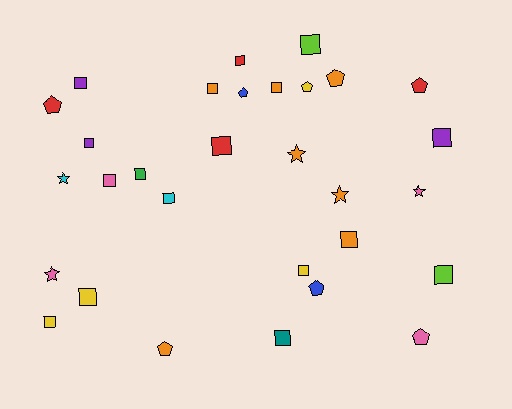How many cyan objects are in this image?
There are 2 cyan objects.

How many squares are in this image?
There are 17 squares.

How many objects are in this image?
There are 30 objects.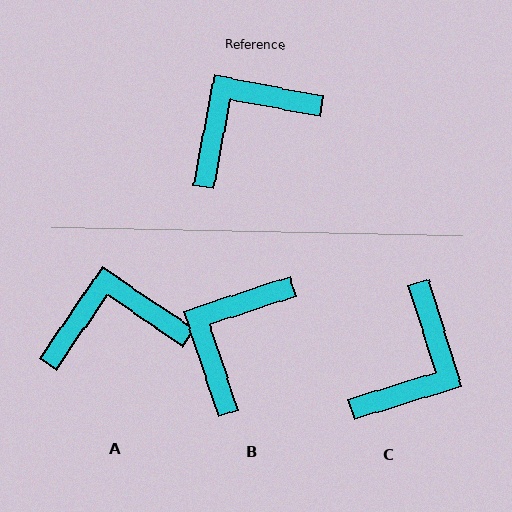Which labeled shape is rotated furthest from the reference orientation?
C, about 152 degrees away.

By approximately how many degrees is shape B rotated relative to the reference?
Approximately 29 degrees counter-clockwise.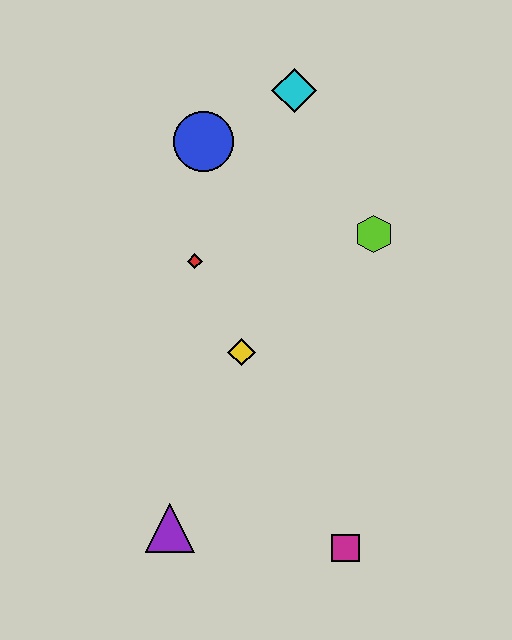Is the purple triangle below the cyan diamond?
Yes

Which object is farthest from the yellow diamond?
The cyan diamond is farthest from the yellow diamond.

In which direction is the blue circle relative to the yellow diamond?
The blue circle is above the yellow diamond.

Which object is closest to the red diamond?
The yellow diamond is closest to the red diamond.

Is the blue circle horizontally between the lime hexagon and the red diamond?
Yes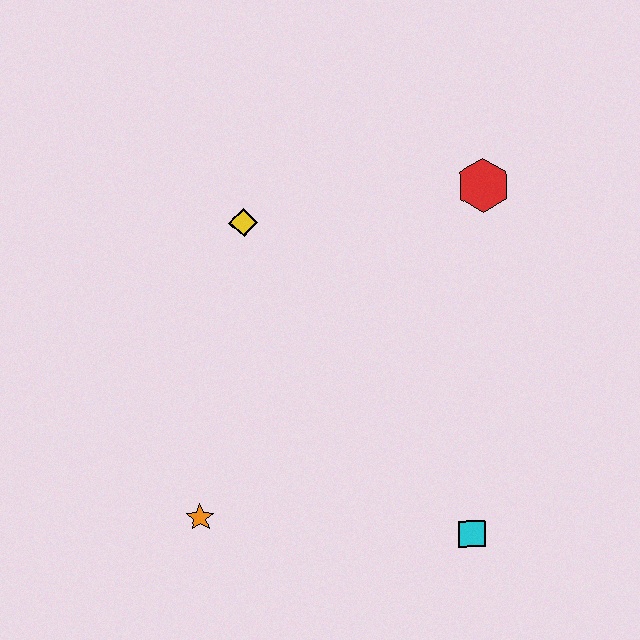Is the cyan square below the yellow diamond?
Yes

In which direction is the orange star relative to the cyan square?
The orange star is to the left of the cyan square.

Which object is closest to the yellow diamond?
The red hexagon is closest to the yellow diamond.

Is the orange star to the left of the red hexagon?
Yes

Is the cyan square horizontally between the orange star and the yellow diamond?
No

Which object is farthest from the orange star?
The red hexagon is farthest from the orange star.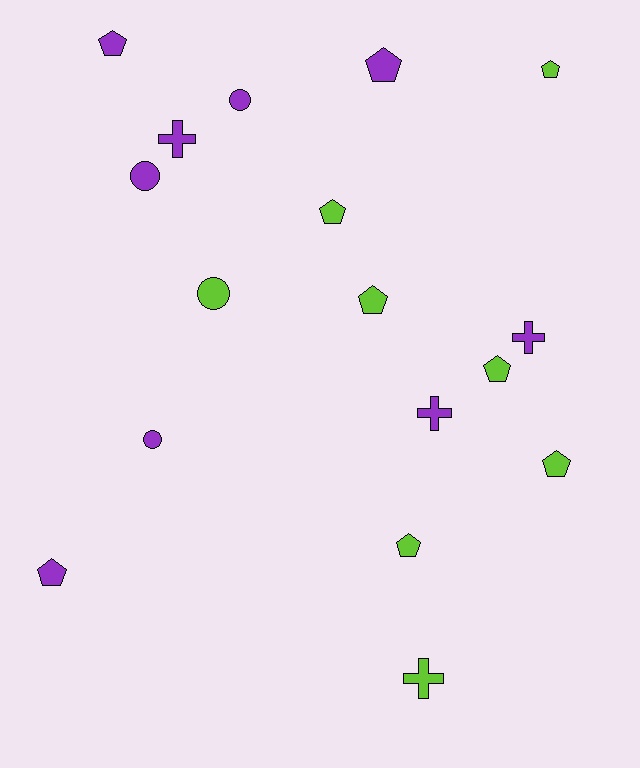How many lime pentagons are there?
There are 6 lime pentagons.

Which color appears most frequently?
Purple, with 9 objects.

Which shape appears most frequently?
Pentagon, with 9 objects.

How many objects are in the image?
There are 17 objects.